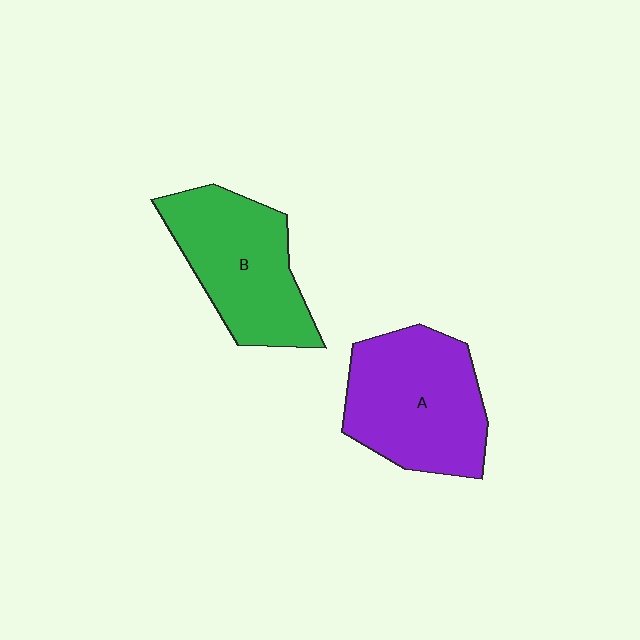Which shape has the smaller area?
Shape B (green).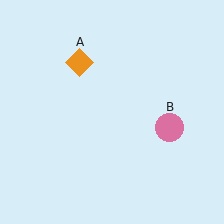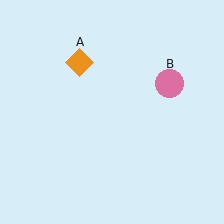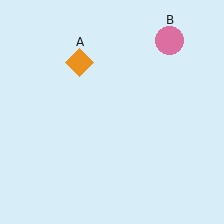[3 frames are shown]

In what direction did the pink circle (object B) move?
The pink circle (object B) moved up.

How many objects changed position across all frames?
1 object changed position: pink circle (object B).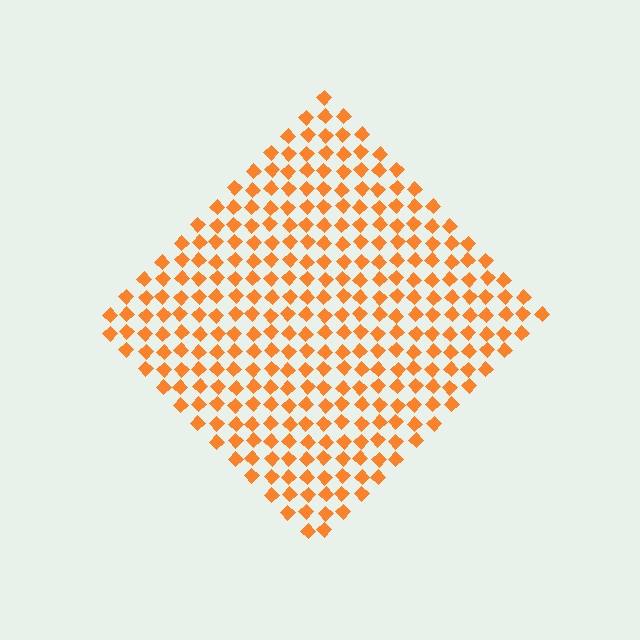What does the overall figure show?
The overall figure shows a diamond.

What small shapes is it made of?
It is made of small diamonds.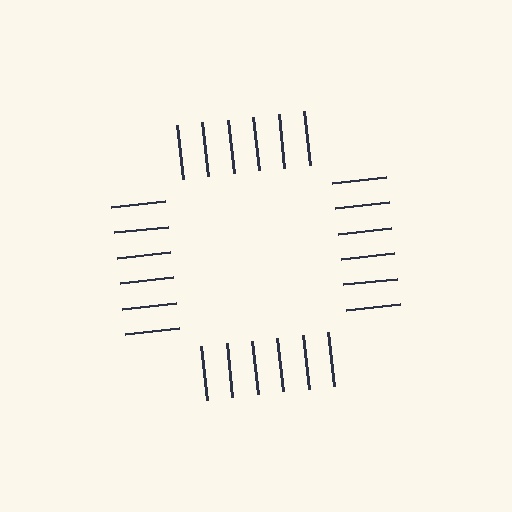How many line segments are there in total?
24 — 6 along each of the 4 edges.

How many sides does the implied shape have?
4 sides — the line-ends trace a square.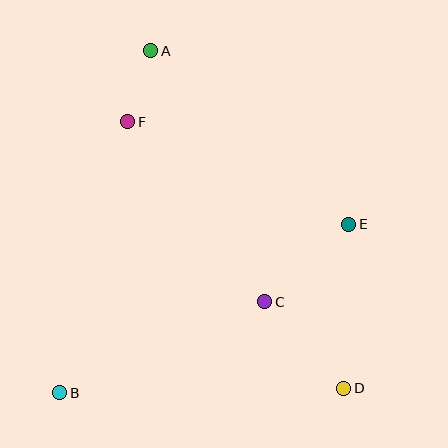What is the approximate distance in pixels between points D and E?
The distance between D and E is approximately 164 pixels.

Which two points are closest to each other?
Points A and F are closest to each other.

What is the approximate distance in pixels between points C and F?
The distance between C and F is approximately 226 pixels.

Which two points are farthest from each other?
Points A and D are farthest from each other.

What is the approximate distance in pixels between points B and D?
The distance between B and D is approximately 284 pixels.